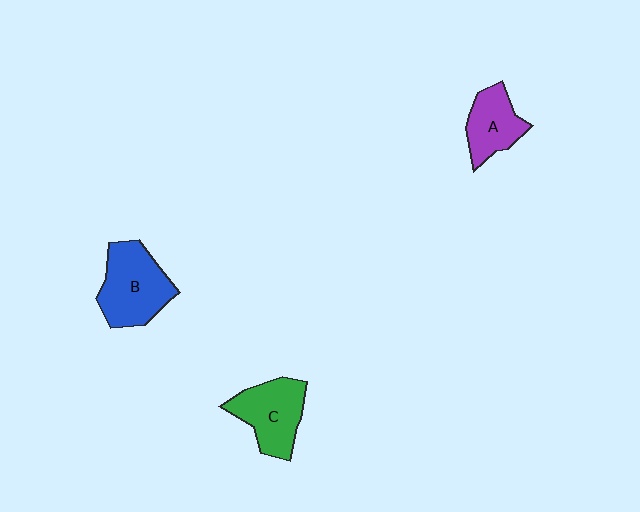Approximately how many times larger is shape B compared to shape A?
Approximately 1.5 times.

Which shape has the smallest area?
Shape A (purple).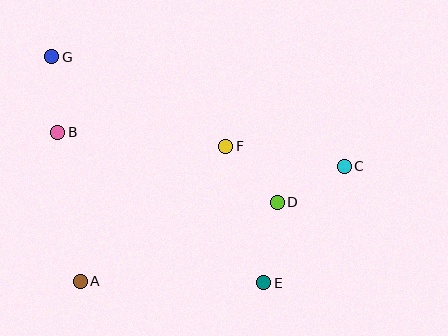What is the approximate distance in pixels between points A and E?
The distance between A and E is approximately 184 pixels.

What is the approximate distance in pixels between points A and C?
The distance between A and C is approximately 288 pixels.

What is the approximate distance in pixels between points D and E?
The distance between D and E is approximately 82 pixels.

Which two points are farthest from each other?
Points C and G are farthest from each other.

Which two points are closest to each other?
Points C and D are closest to each other.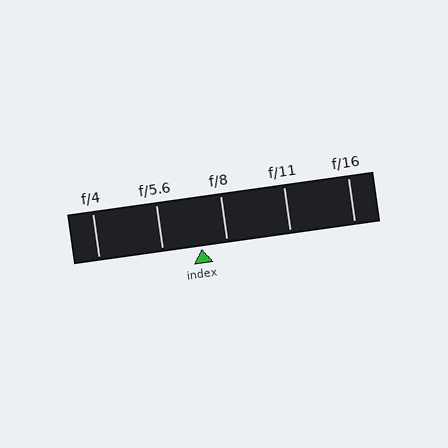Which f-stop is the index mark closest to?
The index mark is closest to f/8.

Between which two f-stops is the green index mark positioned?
The index mark is between f/5.6 and f/8.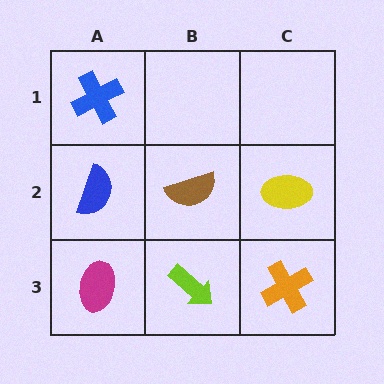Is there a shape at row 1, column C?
No, that cell is empty.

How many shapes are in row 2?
3 shapes.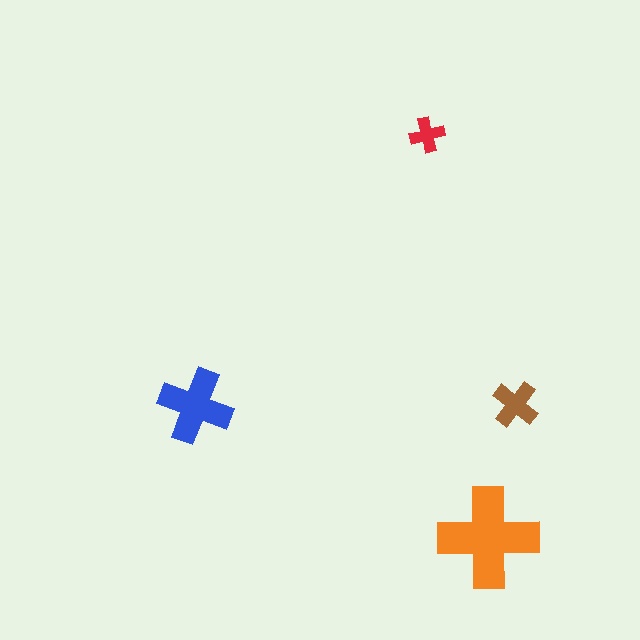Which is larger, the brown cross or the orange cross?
The orange one.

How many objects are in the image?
There are 4 objects in the image.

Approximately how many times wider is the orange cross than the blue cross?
About 1.5 times wider.